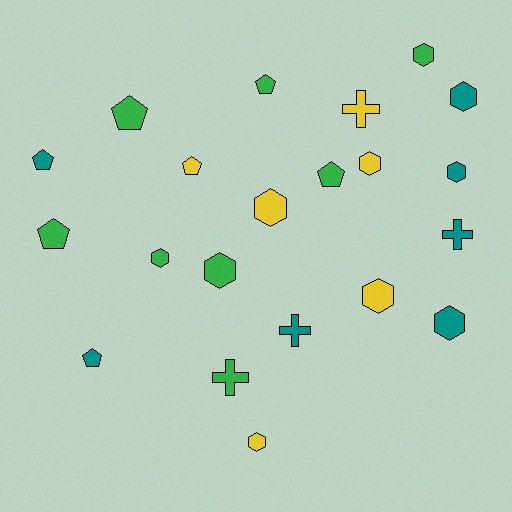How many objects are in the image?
There are 21 objects.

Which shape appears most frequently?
Hexagon, with 10 objects.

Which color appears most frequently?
Green, with 8 objects.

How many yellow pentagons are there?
There is 1 yellow pentagon.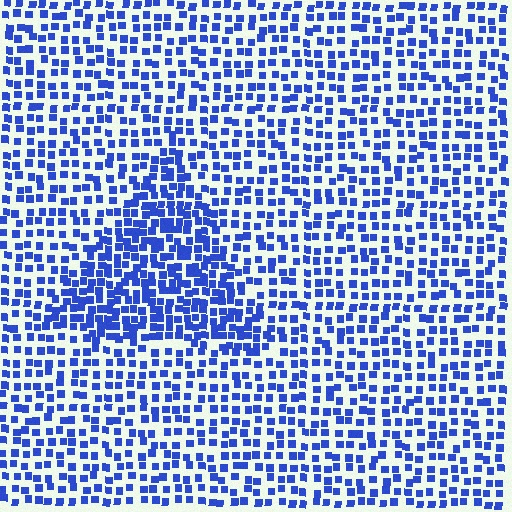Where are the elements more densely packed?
The elements are more densely packed inside the triangle boundary.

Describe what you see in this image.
The image contains small blue elements arranged at two different densities. A triangle-shaped region is visible where the elements are more densely packed than the surrounding area.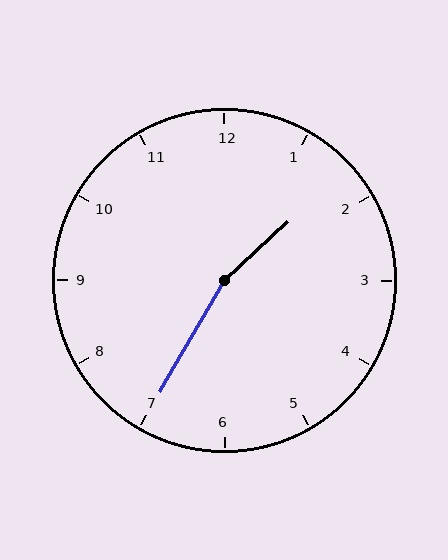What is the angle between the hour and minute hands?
Approximately 162 degrees.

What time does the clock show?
1:35.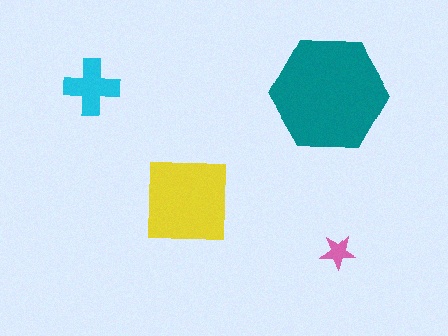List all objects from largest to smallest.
The teal hexagon, the yellow square, the cyan cross, the pink star.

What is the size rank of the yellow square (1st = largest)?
2nd.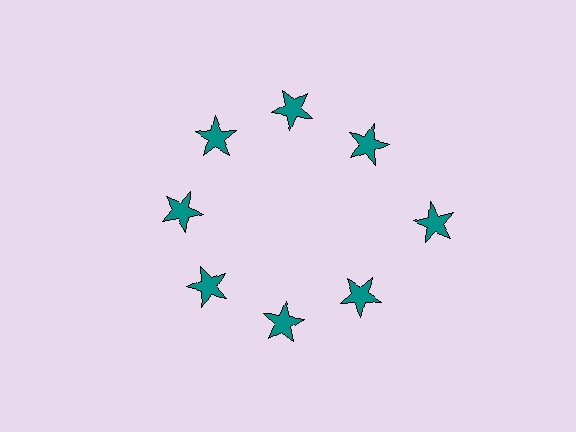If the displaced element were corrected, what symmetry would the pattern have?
It would have 8-fold rotational symmetry — the pattern would map onto itself every 45 degrees.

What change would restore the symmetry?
The symmetry would be restored by moving it inward, back onto the ring so that all 8 stars sit at equal angles and equal distance from the center.